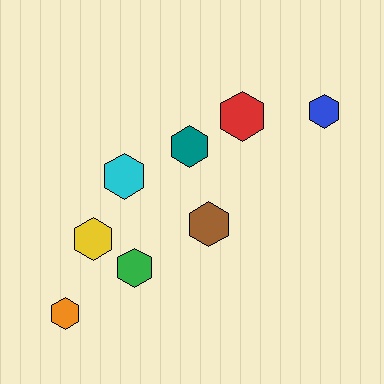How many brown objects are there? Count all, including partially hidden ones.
There is 1 brown object.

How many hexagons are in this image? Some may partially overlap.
There are 8 hexagons.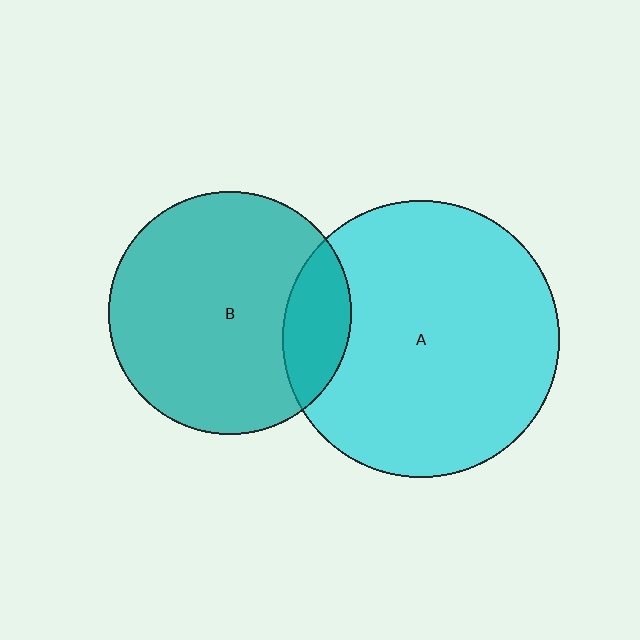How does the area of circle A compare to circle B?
Approximately 1.3 times.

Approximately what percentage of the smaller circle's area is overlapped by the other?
Approximately 15%.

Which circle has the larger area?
Circle A (cyan).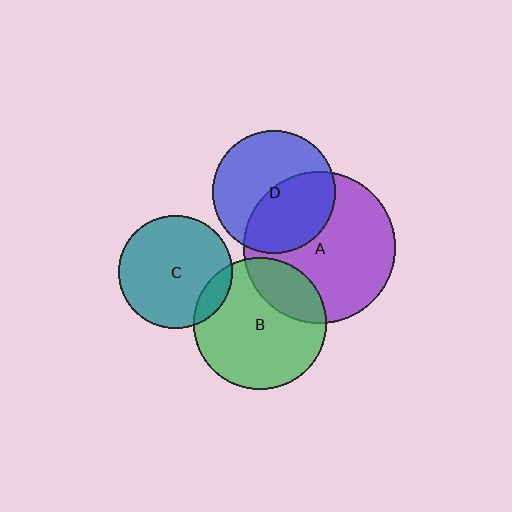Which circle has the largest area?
Circle A (purple).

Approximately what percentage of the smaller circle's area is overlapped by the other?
Approximately 10%.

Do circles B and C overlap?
Yes.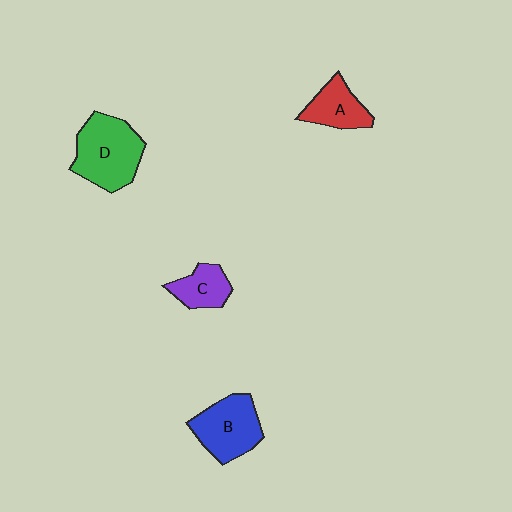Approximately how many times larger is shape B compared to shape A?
Approximately 1.4 times.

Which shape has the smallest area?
Shape C (purple).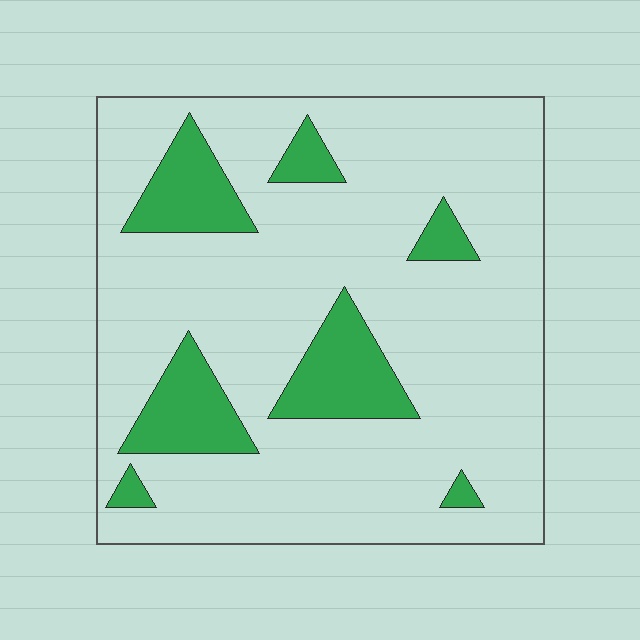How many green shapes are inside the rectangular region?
7.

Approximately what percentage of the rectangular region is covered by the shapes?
Approximately 15%.